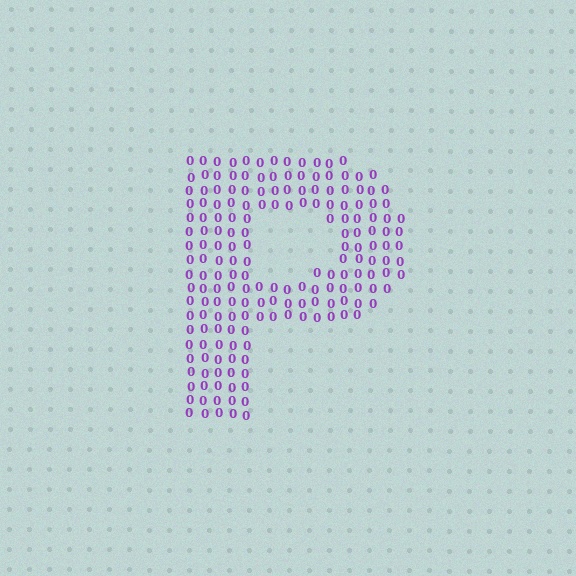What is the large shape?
The large shape is the letter P.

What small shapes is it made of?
It is made of small digit 0's.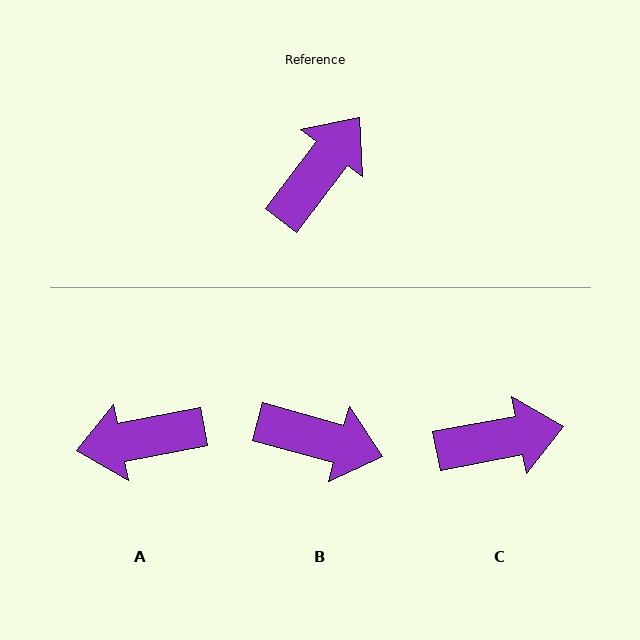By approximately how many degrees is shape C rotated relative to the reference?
Approximately 42 degrees clockwise.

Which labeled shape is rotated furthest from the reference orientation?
A, about 138 degrees away.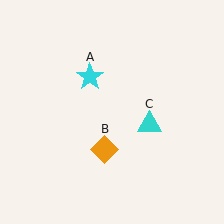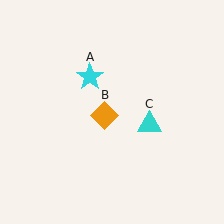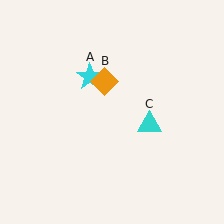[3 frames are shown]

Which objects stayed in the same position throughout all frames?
Cyan star (object A) and cyan triangle (object C) remained stationary.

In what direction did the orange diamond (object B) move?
The orange diamond (object B) moved up.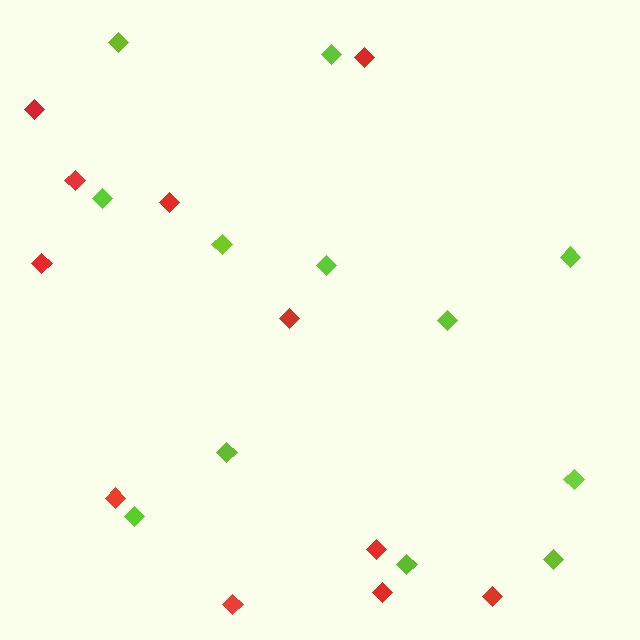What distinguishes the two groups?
There are 2 groups: one group of red diamonds (11) and one group of lime diamonds (12).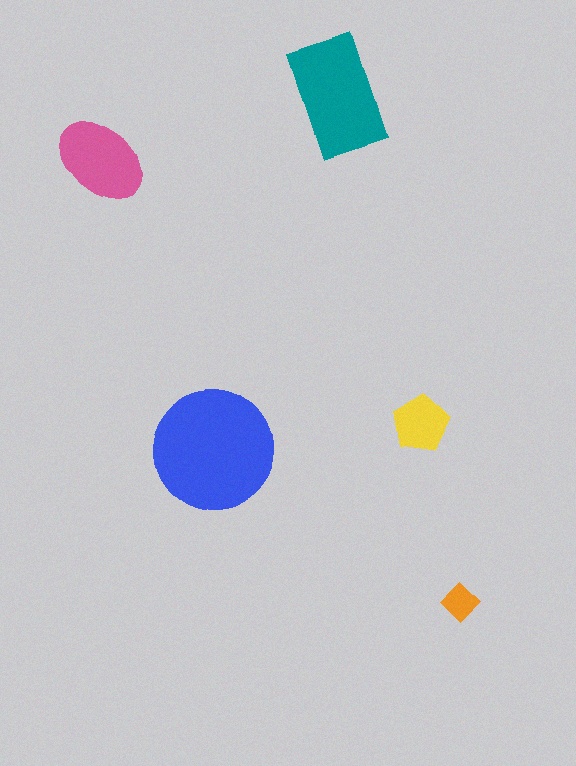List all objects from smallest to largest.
The orange diamond, the yellow pentagon, the pink ellipse, the teal rectangle, the blue circle.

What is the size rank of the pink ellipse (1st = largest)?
3rd.